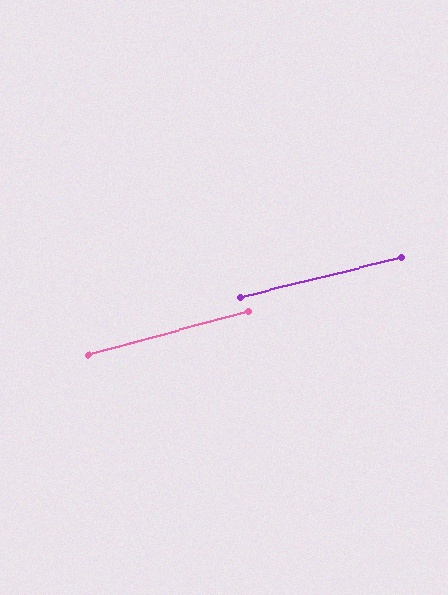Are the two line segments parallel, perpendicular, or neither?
Parallel — their directions differ by only 1.3°.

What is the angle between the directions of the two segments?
Approximately 1 degree.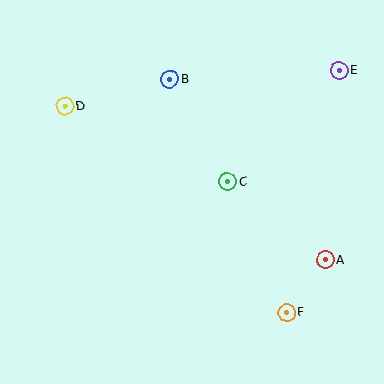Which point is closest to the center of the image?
Point C at (227, 182) is closest to the center.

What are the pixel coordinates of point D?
Point D is at (65, 106).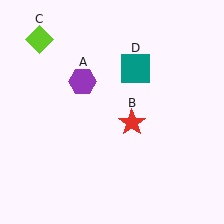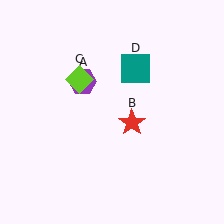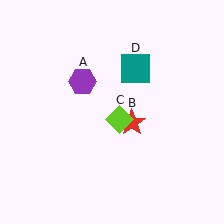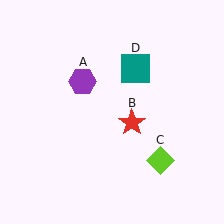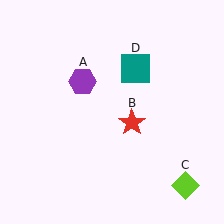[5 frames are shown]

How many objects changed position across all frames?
1 object changed position: lime diamond (object C).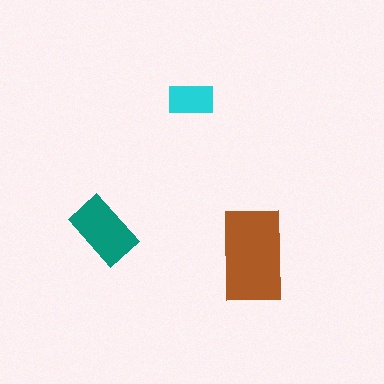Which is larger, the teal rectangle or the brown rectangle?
The brown one.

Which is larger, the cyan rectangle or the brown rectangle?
The brown one.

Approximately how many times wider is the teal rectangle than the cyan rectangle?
About 1.5 times wider.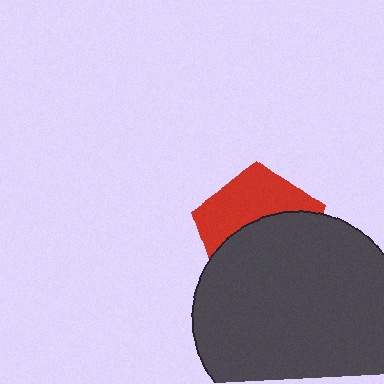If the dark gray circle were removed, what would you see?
You would see the complete red pentagon.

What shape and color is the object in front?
The object in front is a dark gray circle.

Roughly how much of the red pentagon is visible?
A small part of it is visible (roughly 44%).